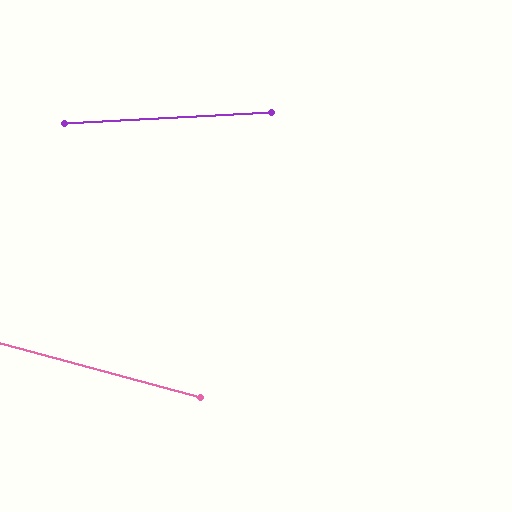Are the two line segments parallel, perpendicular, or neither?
Neither parallel nor perpendicular — they differ by about 18°.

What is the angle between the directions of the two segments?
Approximately 18 degrees.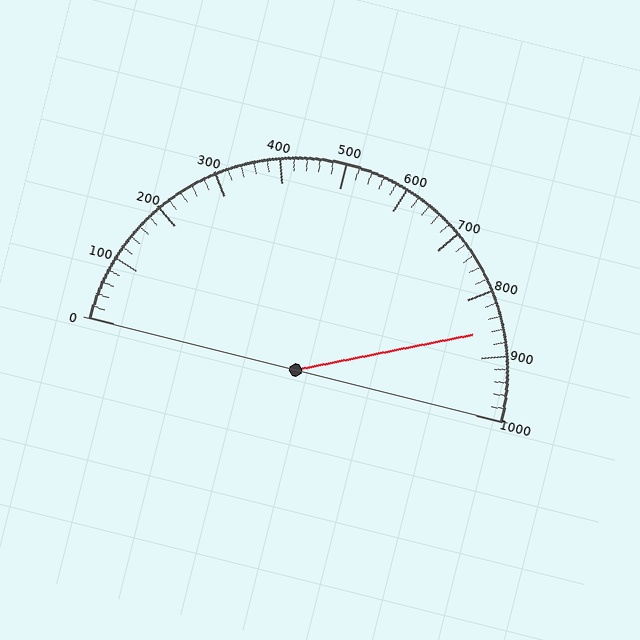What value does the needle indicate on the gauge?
The needle indicates approximately 860.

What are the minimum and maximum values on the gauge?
The gauge ranges from 0 to 1000.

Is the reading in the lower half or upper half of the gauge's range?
The reading is in the upper half of the range (0 to 1000).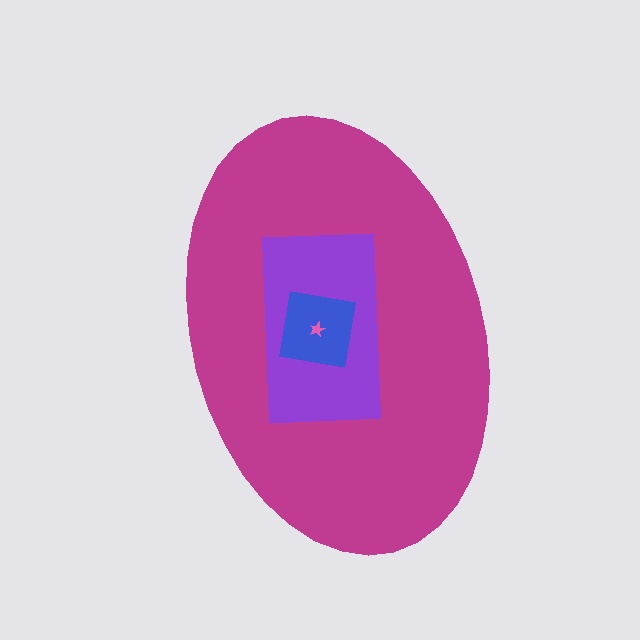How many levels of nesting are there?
4.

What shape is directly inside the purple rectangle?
The blue square.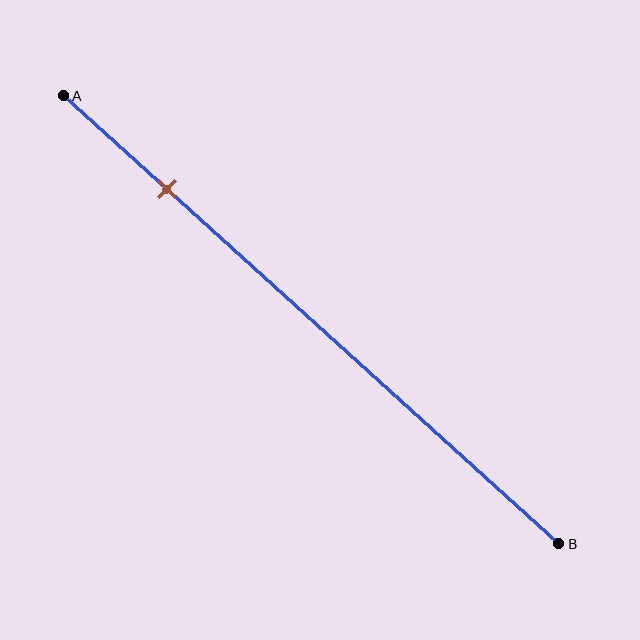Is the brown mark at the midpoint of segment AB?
No, the mark is at about 20% from A, not at the 50% midpoint.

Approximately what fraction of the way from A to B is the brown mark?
The brown mark is approximately 20% of the way from A to B.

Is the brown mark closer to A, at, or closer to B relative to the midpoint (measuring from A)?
The brown mark is closer to point A than the midpoint of segment AB.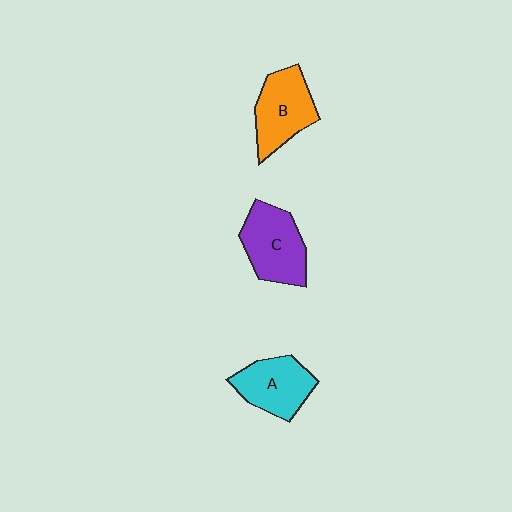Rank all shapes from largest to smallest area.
From largest to smallest: C (purple), B (orange), A (cyan).